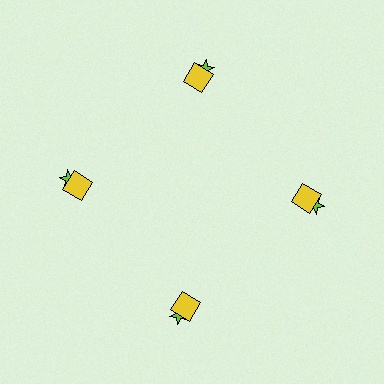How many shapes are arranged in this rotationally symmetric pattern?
There are 8 shapes, arranged in 4 groups of 2.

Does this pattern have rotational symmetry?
Yes, this pattern has 4-fold rotational symmetry. It looks the same after rotating 90 degrees around the center.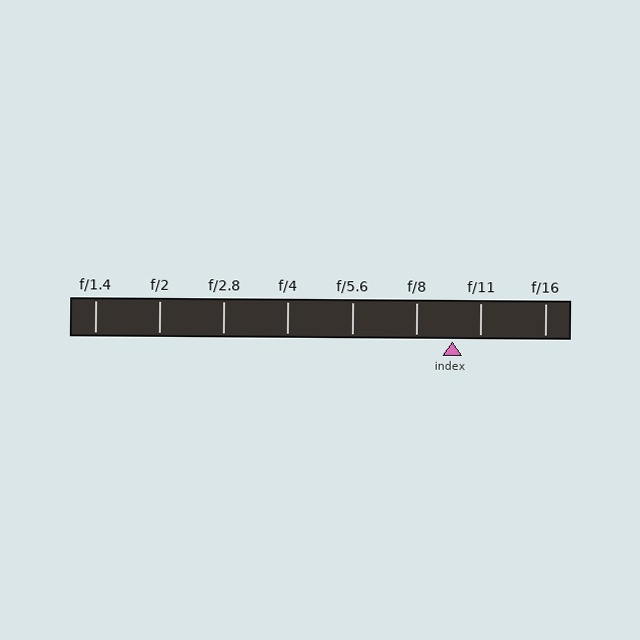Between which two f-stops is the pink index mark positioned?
The index mark is between f/8 and f/11.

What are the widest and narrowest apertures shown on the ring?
The widest aperture shown is f/1.4 and the narrowest is f/16.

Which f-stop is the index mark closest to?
The index mark is closest to f/11.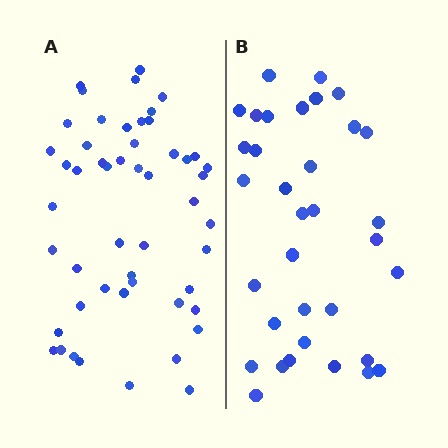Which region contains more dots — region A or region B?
Region A (the left region) has more dots.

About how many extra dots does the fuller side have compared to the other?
Region A has approximately 15 more dots than region B.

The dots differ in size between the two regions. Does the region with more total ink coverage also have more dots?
No. Region B has more total ink coverage because its dots are larger, but region A actually contains more individual dots. Total area can be misleading — the number of items is what matters here.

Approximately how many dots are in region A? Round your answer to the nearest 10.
About 50 dots. (The exact count is 51, which rounds to 50.)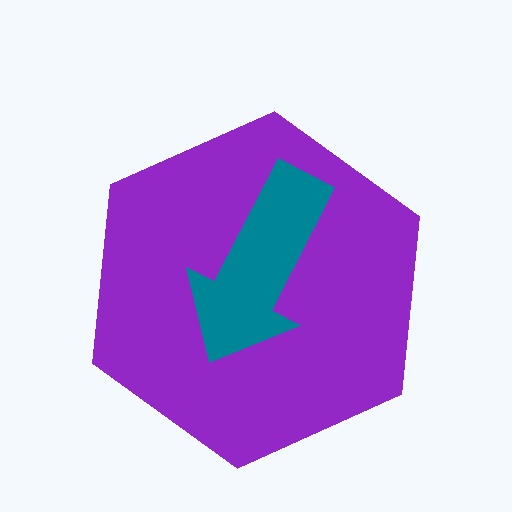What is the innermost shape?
The teal arrow.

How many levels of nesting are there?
2.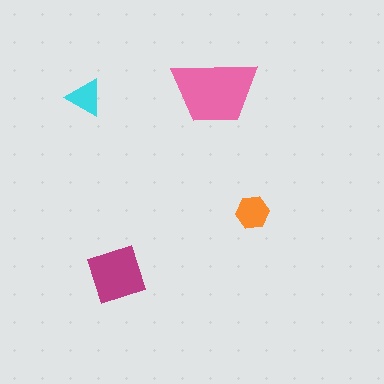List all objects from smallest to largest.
The cyan triangle, the orange hexagon, the magenta square, the pink trapezoid.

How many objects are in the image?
There are 4 objects in the image.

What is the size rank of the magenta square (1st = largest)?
2nd.